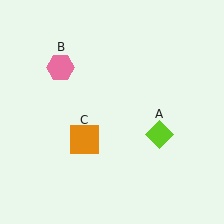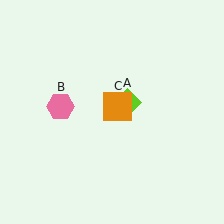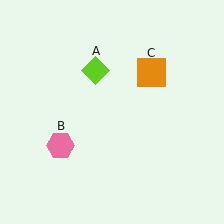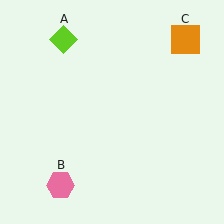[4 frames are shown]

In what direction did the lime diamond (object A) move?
The lime diamond (object A) moved up and to the left.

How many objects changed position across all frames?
3 objects changed position: lime diamond (object A), pink hexagon (object B), orange square (object C).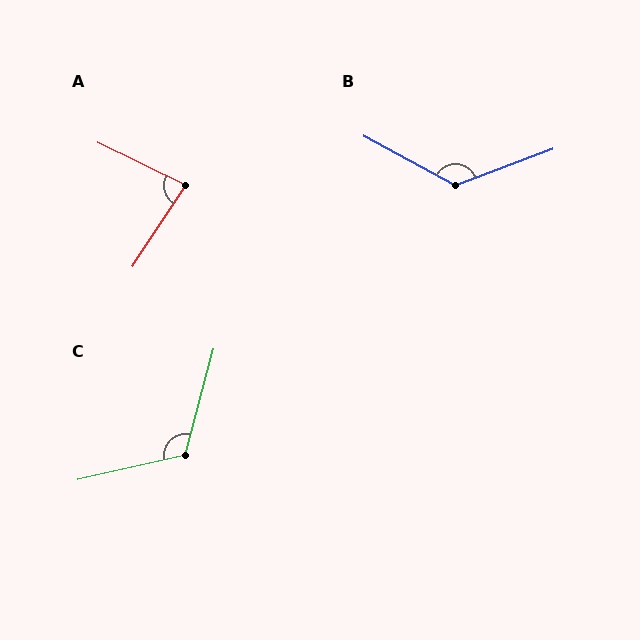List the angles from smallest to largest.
A (83°), C (118°), B (131°).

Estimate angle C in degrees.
Approximately 118 degrees.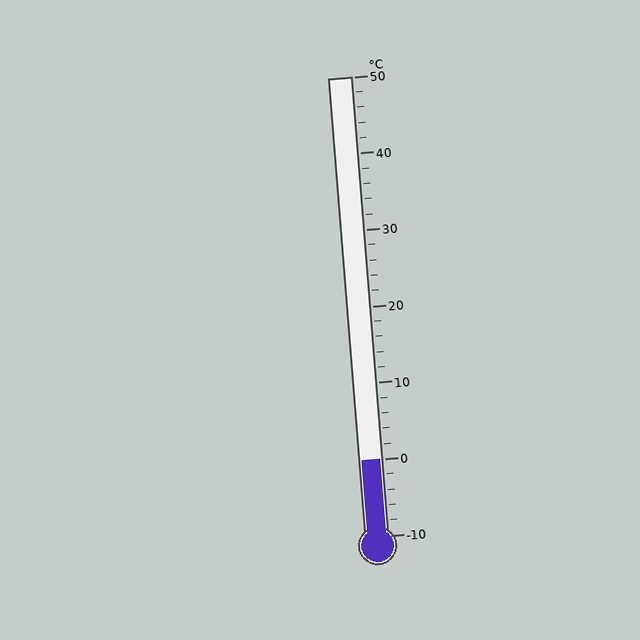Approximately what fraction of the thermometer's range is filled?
The thermometer is filled to approximately 15% of its range.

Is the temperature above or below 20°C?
The temperature is below 20°C.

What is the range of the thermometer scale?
The thermometer scale ranges from -10°C to 50°C.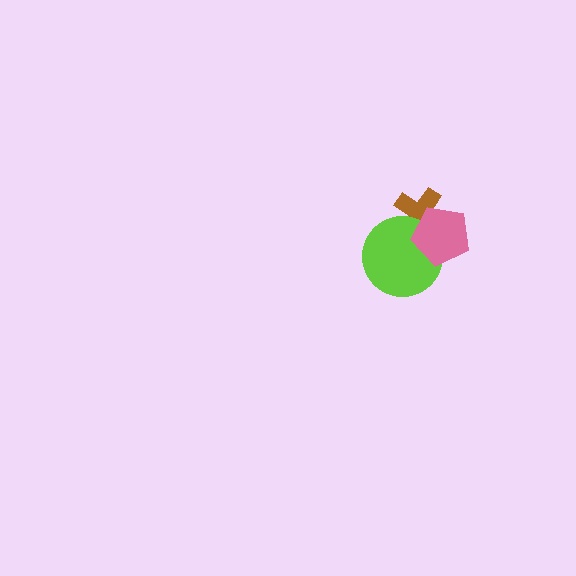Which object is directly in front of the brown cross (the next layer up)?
The lime circle is directly in front of the brown cross.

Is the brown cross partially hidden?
Yes, it is partially covered by another shape.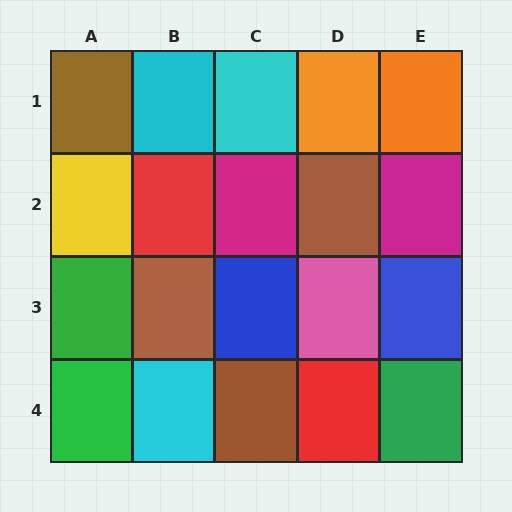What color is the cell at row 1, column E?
Orange.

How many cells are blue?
2 cells are blue.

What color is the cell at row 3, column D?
Pink.